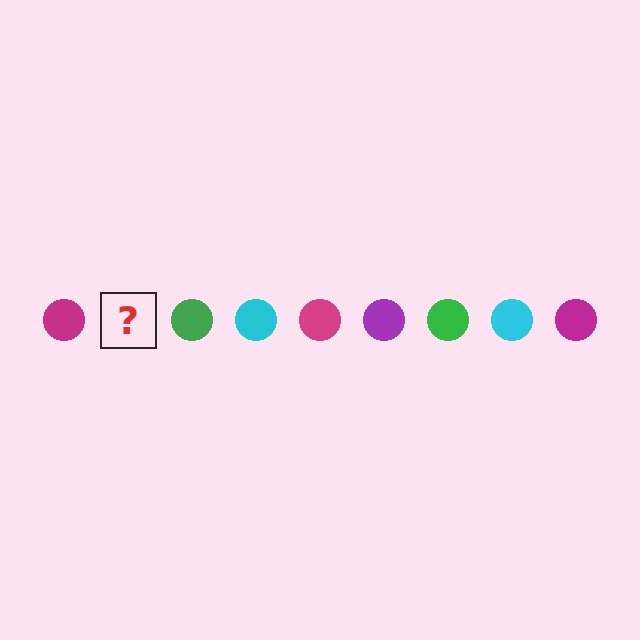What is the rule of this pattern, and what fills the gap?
The rule is that the pattern cycles through magenta, purple, green, cyan circles. The gap should be filled with a purple circle.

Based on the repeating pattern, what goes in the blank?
The blank should be a purple circle.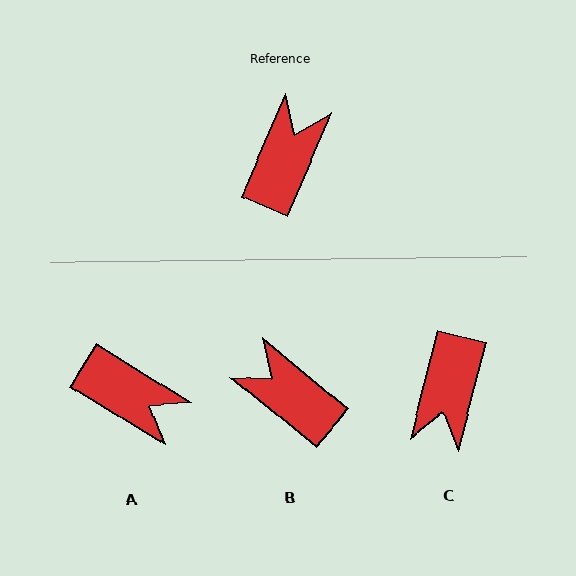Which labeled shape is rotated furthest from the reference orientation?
C, about 171 degrees away.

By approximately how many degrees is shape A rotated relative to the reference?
Approximately 99 degrees clockwise.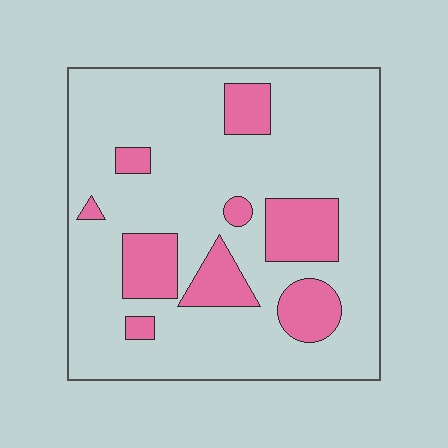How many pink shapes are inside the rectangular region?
9.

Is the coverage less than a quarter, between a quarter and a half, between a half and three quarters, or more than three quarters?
Less than a quarter.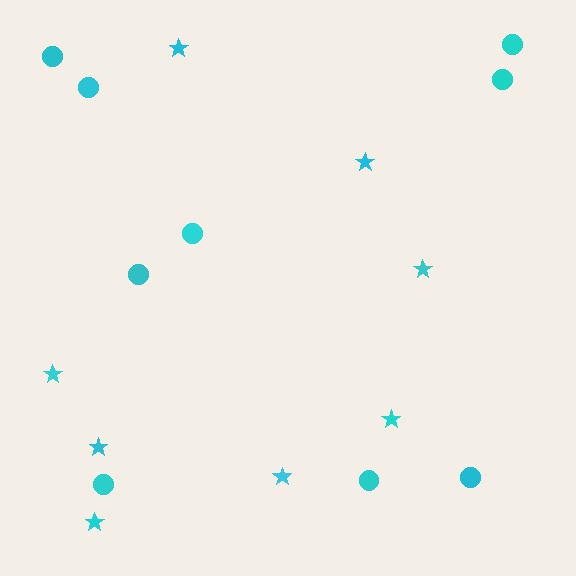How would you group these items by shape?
There are 2 groups: one group of stars (8) and one group of circles (9).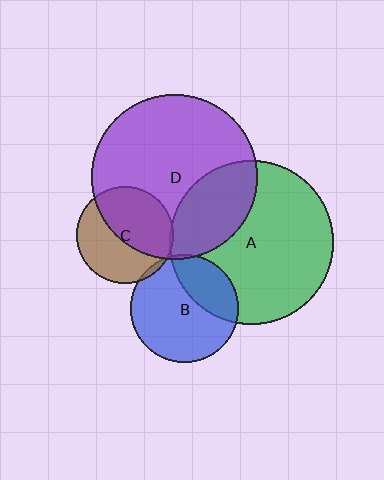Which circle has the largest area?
Circle D (purple).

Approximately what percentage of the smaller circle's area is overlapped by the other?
Approximately 30%.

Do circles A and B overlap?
Yes.